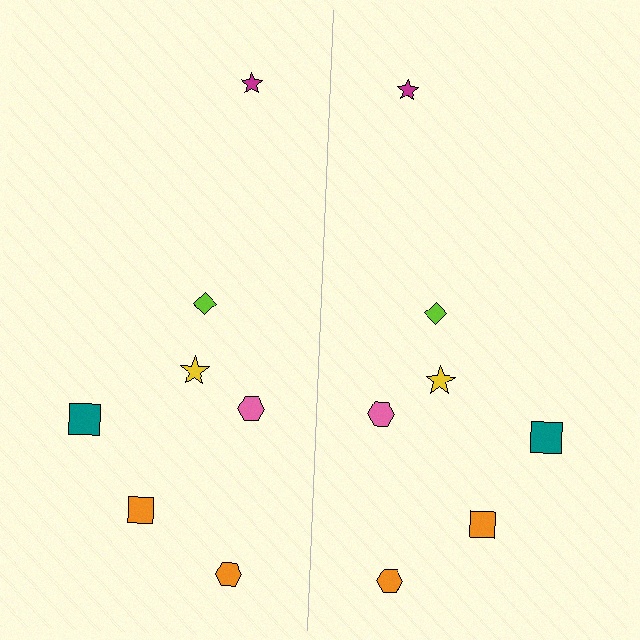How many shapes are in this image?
There are 14 shapes in this image.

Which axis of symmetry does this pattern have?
The pattern has a vertical axis of symmetry running through the center of the image.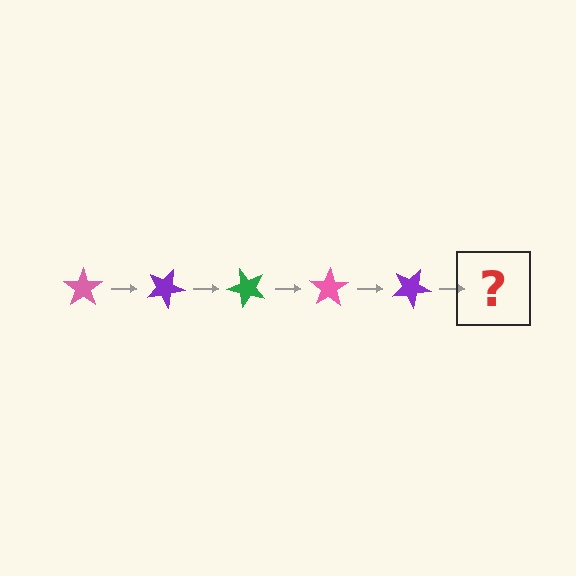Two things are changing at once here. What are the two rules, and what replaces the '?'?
The two rules are that it rotates 25 degrees each step and the color cycles through pink, purple, and green. The '?' should be a green star, rotated 125 degrees from the start.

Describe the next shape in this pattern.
It should be a green star, rotated 125 degrees from the start.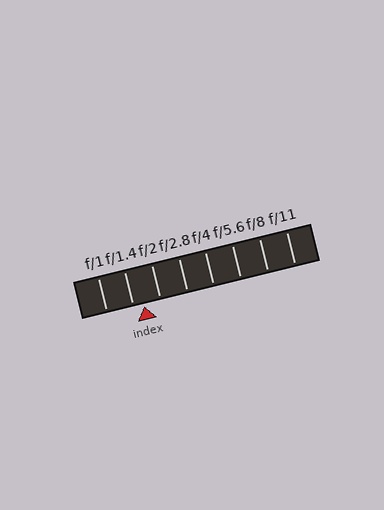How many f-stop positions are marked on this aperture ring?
There are 8 f-stop positions marked.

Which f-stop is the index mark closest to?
The index mark is closest to f/1.4.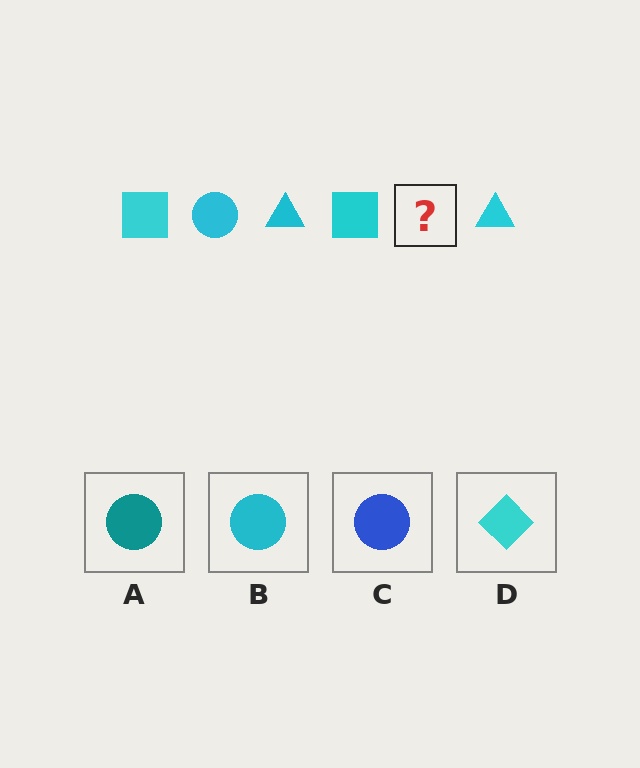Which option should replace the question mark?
Option B.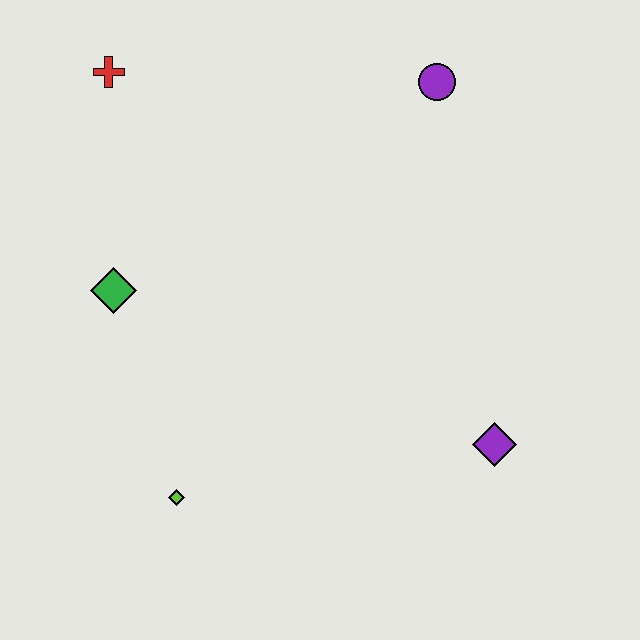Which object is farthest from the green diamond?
The purple diamond is farthest from the green diamond.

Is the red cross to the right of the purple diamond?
No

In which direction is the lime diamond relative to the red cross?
The lime diamond is below the red cross.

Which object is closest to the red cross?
The green diamond is closest to the red cross.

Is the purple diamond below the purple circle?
Yes